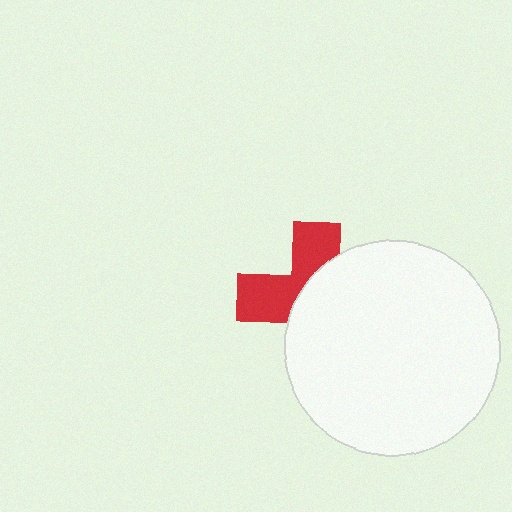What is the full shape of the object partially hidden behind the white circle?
The partially hidden object is a red cross.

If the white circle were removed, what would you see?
You would see the complete red cross.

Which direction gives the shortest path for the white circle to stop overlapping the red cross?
Moving right gives the shortest separation.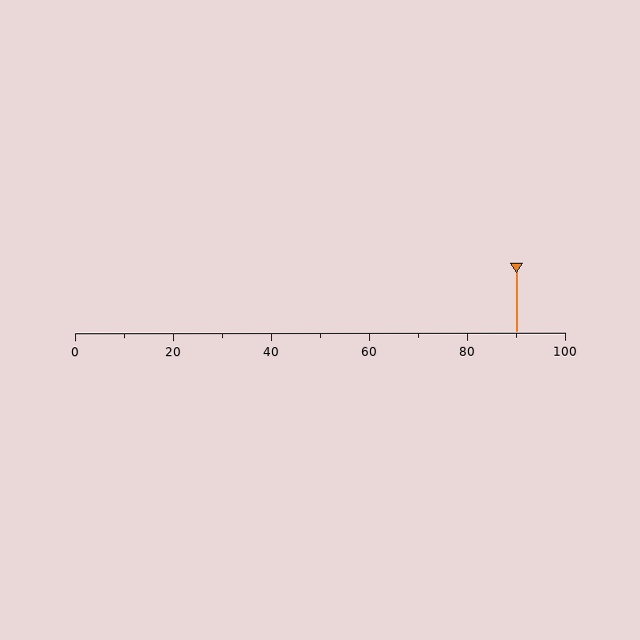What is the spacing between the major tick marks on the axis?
The major ticks are spaced 20 apart.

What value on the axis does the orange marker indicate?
The marker indicates approximately 90.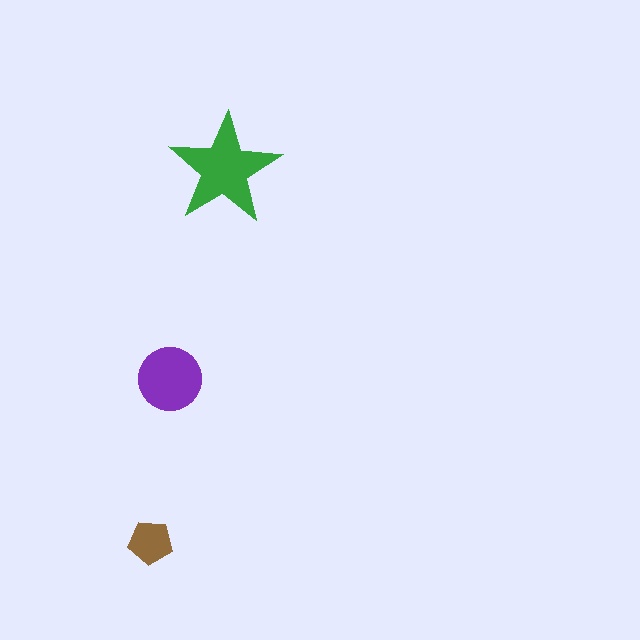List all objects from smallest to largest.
The brown pentagon, the purple circle, the green star.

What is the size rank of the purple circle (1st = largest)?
2nd.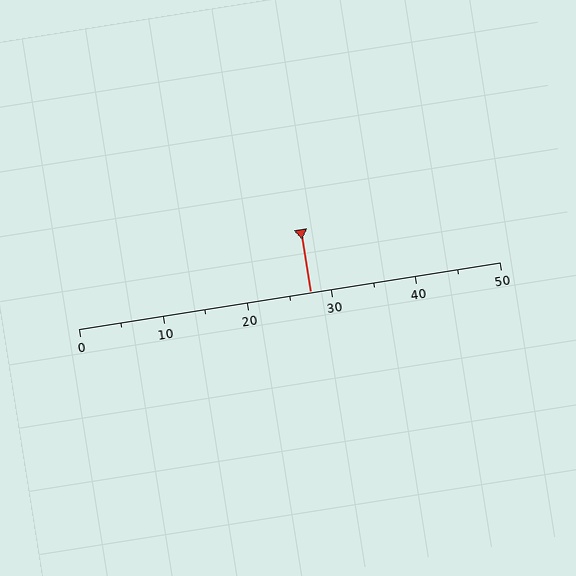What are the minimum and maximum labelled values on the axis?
The axis runs from 0 to 50.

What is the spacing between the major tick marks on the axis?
The major ticks are spaced 10 apart.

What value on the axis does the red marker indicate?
The marker indicates approximately 27.5.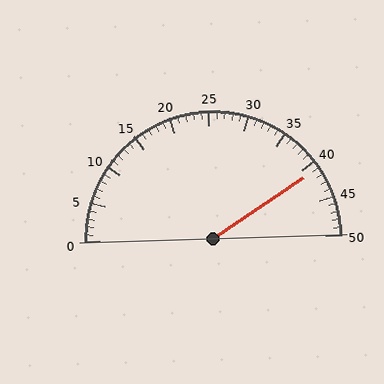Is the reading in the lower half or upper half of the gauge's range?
The reading is in the upper half of the range (0 to 50).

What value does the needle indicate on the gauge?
The needle indicates approximately 41.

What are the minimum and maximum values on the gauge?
The gauge ranges from 0 to 50.